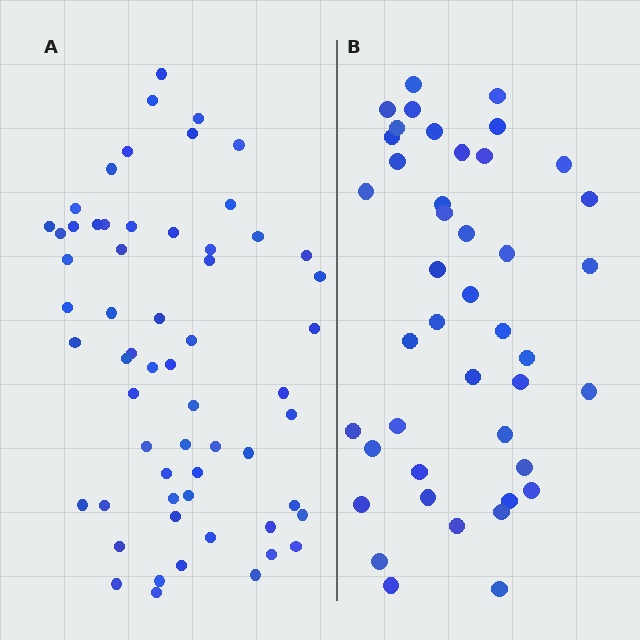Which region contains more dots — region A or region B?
Region A (the left region) has more dots.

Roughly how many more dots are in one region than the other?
Region A has approximately 15 more dots than region B.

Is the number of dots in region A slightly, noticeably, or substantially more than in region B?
Region A has noticeably more, but not dramatically so. The ratio is roughly 1.4 to 1.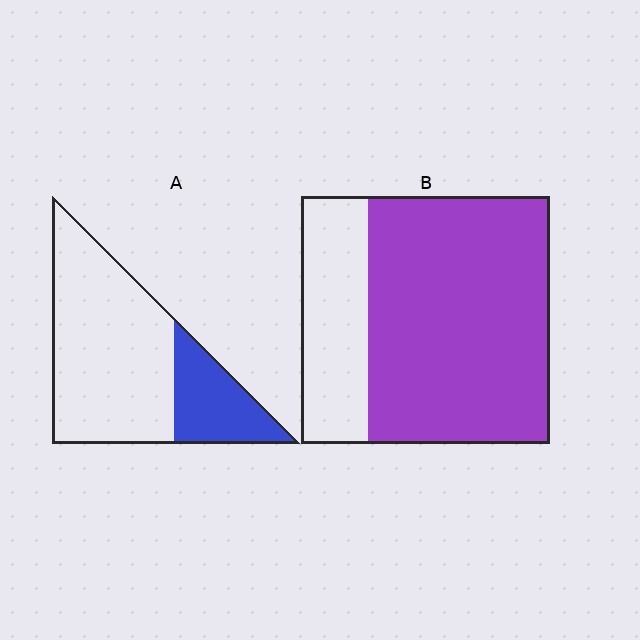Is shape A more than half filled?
No.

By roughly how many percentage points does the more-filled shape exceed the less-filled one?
By roughly 45 percentage points (B over A).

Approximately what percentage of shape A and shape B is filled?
A is approximately 25% and B is approximately 75%.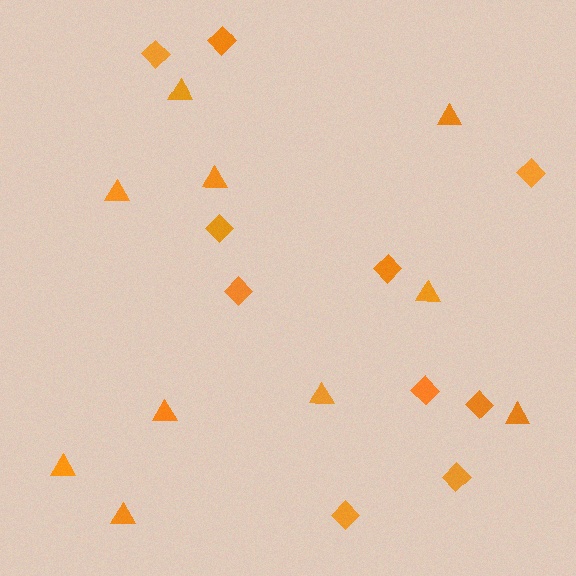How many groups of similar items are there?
There are 2 groups: one group of diamonds (10) and one group of triangles (10).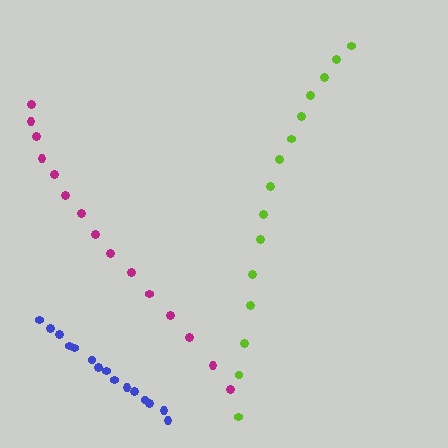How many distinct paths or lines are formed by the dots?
There are 3 distinct paths.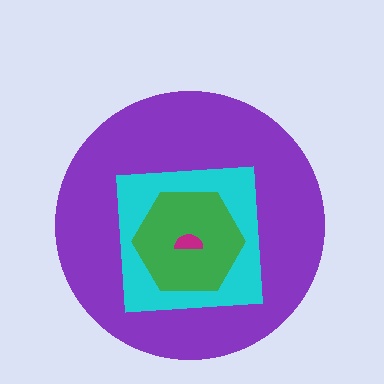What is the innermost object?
The magenta semicircle.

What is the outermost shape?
The purple circle.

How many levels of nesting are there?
4.